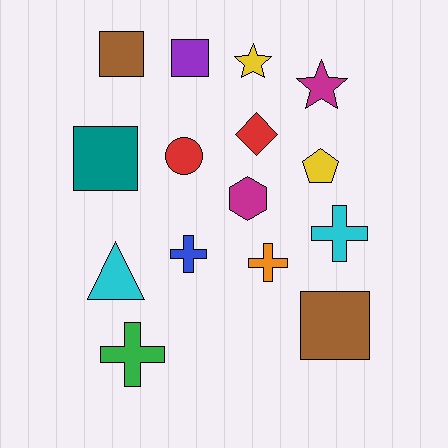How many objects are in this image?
There are 15 objects.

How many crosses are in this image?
There are 4 crosses.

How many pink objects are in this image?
There are no pink objects.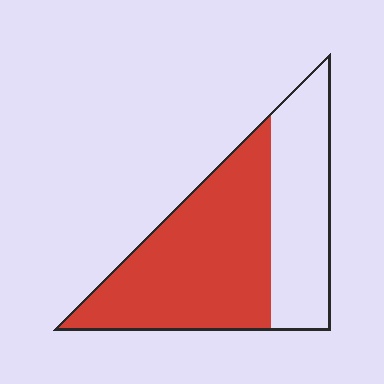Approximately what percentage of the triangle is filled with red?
Approximately 60%.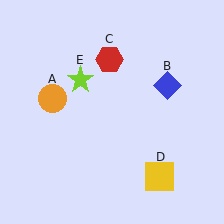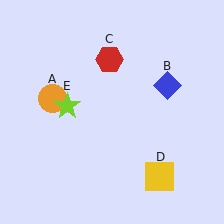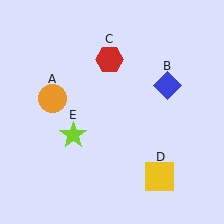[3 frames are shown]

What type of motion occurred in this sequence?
The lime star (object E) rotated counterclockwise around the center of the scene.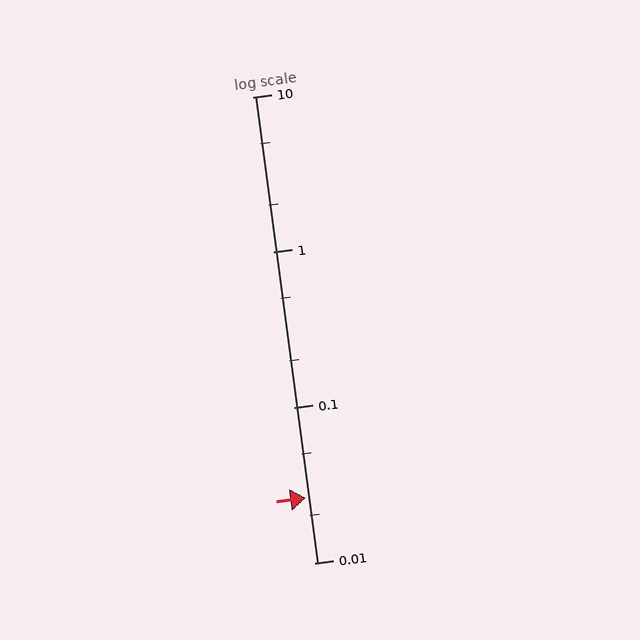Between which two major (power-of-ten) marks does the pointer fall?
The pointer is between 0.01 and 0.1.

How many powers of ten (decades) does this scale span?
The scale spans 3 decades, from 0.01 to 10.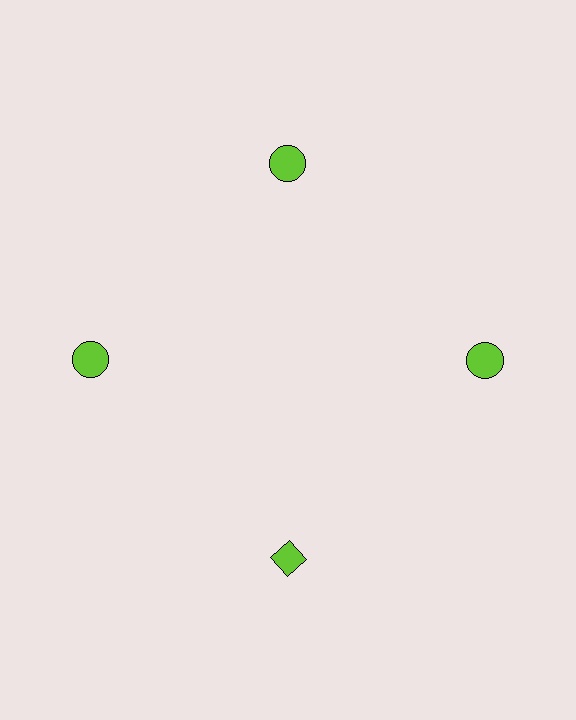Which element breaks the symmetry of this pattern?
The lime diamond at roughly the 6 o'clock position breaks the symmetry. All other shapes are lime circles.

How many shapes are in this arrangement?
There are 4 shapes arranged in a ring pattern.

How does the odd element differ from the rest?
It has a different shape: diamond instead of circle.